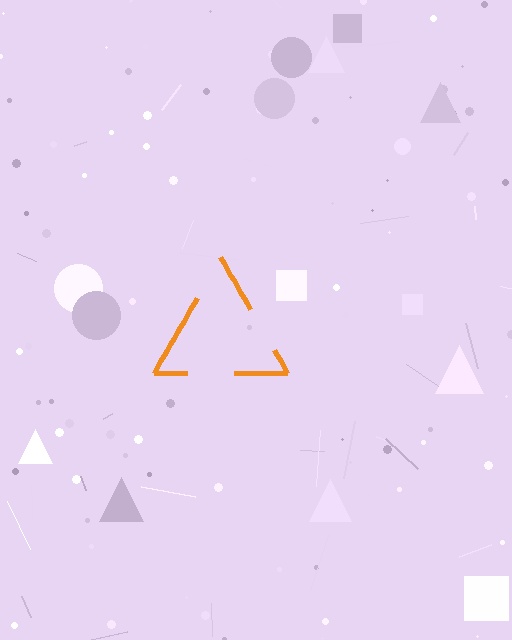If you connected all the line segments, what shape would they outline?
They would outline a triangle.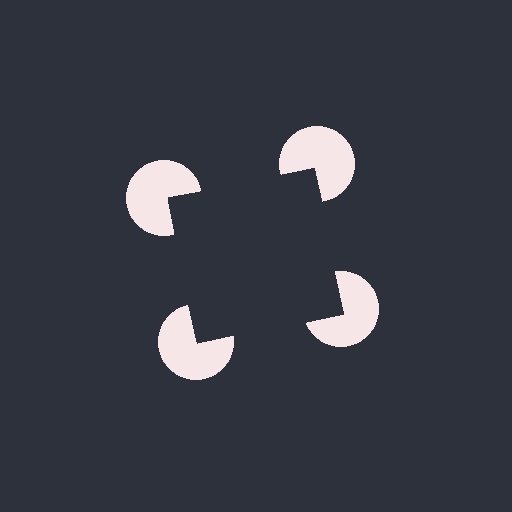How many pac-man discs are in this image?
There are 4 — one at each vertex of the illusory square.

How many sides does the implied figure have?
4 sides.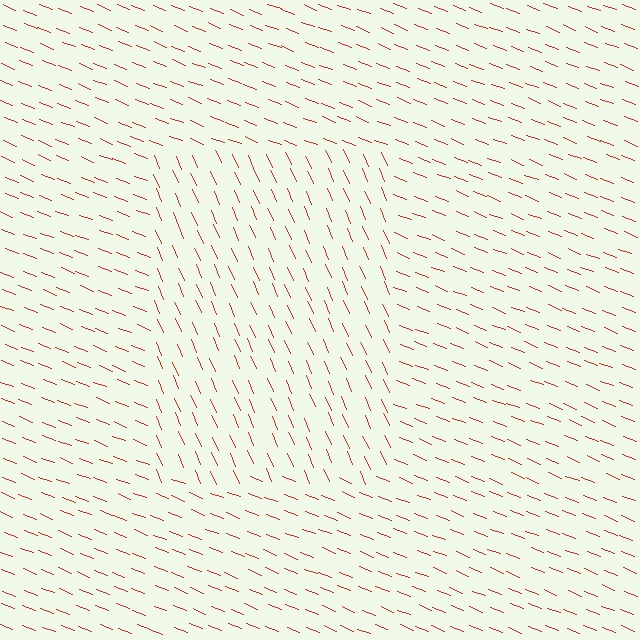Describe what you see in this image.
The image is filled with small red line segments. A rectangle region in the image has lines oriented differently from the surrounding lines, creating a visible texture boundary.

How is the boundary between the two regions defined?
The boundary is defined purely by a change in line orientation (approximately 45 degrees difference). All lines are the same color and thickness.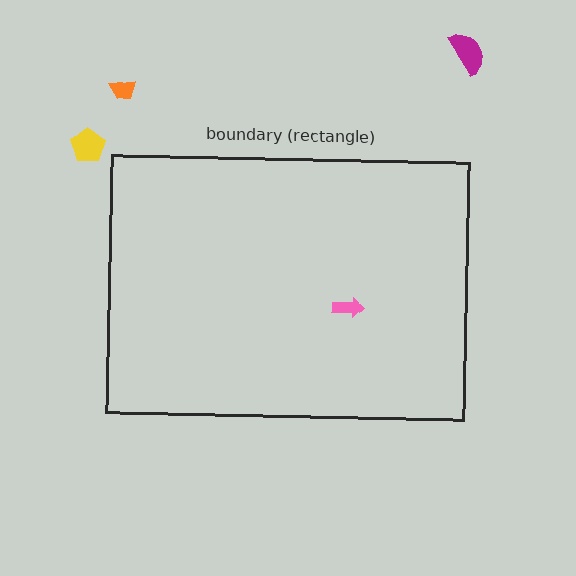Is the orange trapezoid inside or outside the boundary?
Outside.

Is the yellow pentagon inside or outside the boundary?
Outside.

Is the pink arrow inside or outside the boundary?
Inside.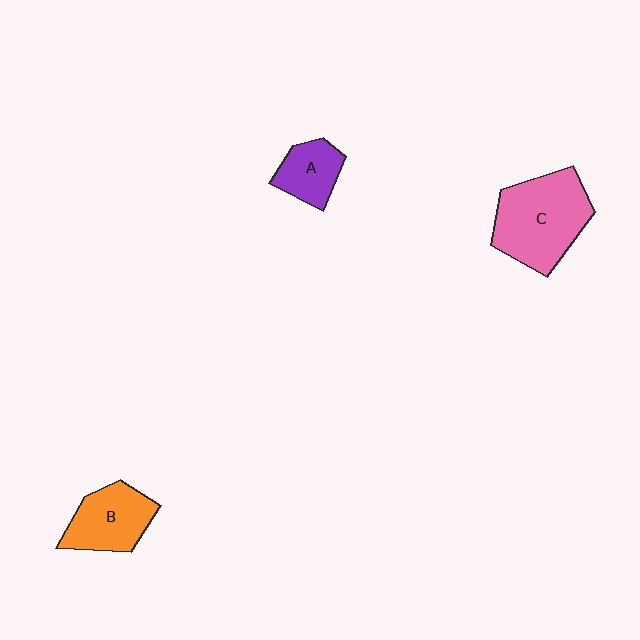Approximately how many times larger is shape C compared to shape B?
Approximately 1.5 times.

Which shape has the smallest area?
Shape A (purple).